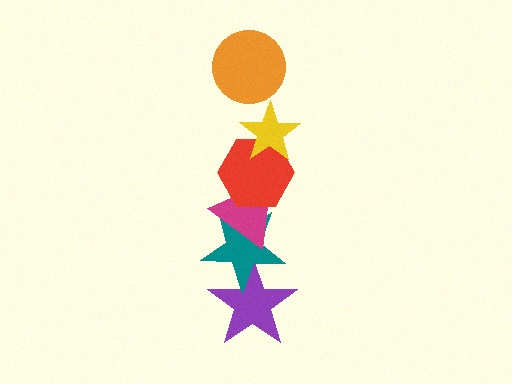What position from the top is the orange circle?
The orange circle is 1st from the top.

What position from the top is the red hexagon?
The red hexagon is 3rd from the top.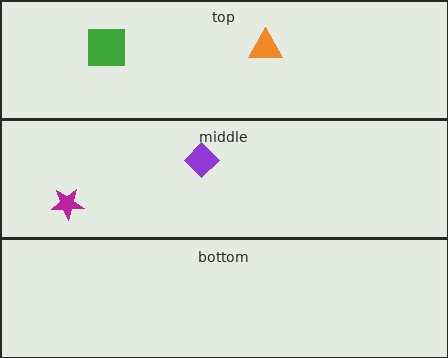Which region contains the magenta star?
The middle region.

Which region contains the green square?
The top region.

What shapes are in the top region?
The orange triangle, the green square.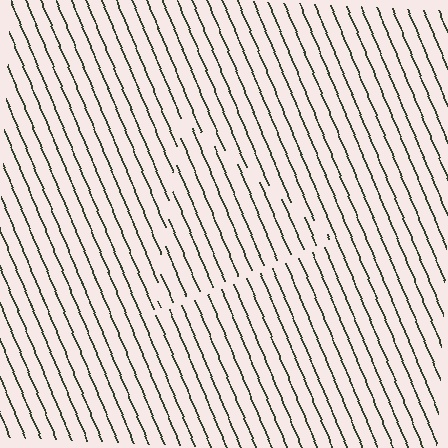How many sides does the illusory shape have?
3 sides — the line-ends trace a triangle.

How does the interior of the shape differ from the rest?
The interior of the shape contains the same grating, shifted by half a period — the contour is defined by the phase discontinuity where line-ends from the inner and outer gratings abut.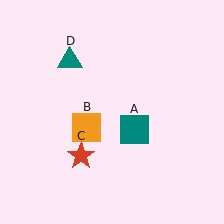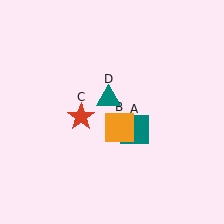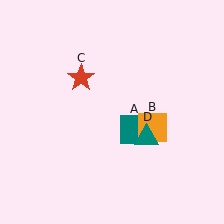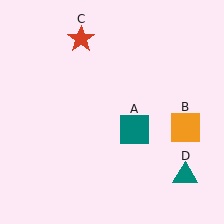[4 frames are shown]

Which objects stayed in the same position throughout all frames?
Teal square (object A) remained stationary.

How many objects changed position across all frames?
3 objects changed position: orange square (object B), red star (object C), teal triangle (object D).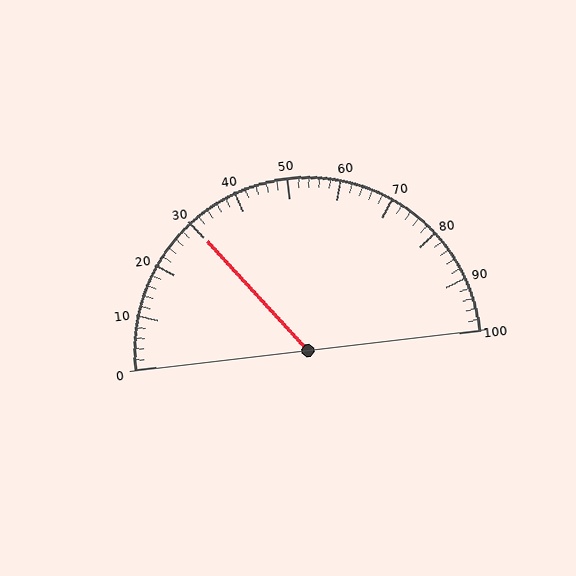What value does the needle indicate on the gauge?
The needle indicates approximately 30.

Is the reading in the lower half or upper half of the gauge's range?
The reading is in the lower half of the range (0 to 100).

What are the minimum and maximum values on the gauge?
The gauge ranges from 0 to 100.